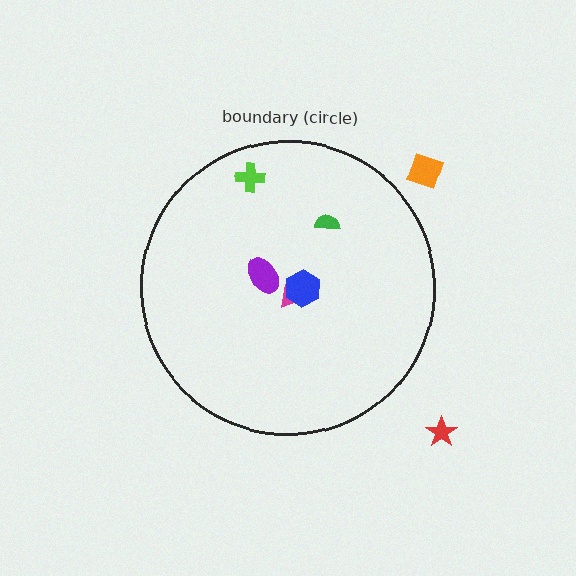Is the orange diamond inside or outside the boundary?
Outside.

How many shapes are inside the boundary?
5 inside, 2 outside.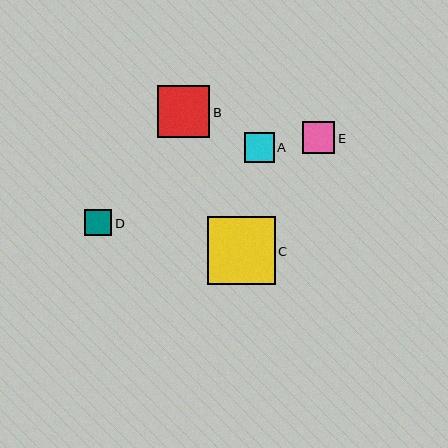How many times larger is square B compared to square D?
Square B is approximately 1.9 times the size of square D.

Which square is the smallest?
Square D is the smallest with a size of approximately 27 pixels.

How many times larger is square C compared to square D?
Square C is approximately 2.5 times the size of square D.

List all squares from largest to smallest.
From largest to smallest: C, B, E, A, D.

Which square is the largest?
Square C is the largest with a size of approximately 68 pixels.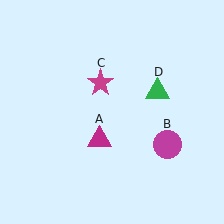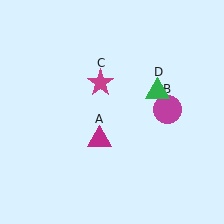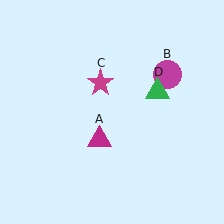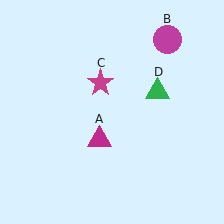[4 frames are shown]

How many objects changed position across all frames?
1 object changed position: magenta circle (object B).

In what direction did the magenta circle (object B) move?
The magenta circle (object B) moved up.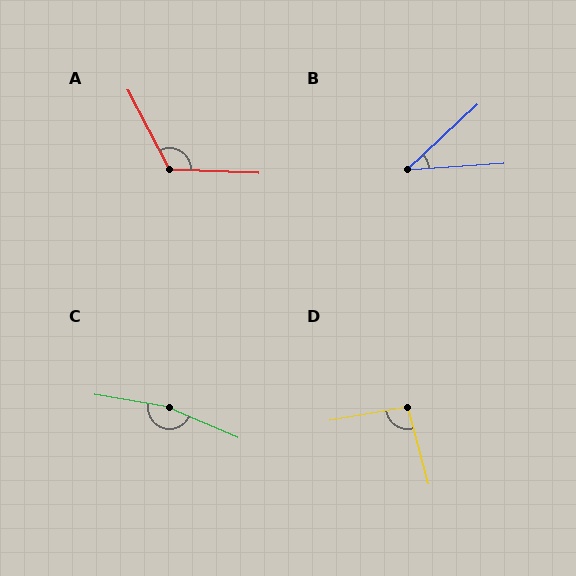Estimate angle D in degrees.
Approximately 95 degrees.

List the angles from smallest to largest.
B (39°), D (95°), A (120°), C (166°).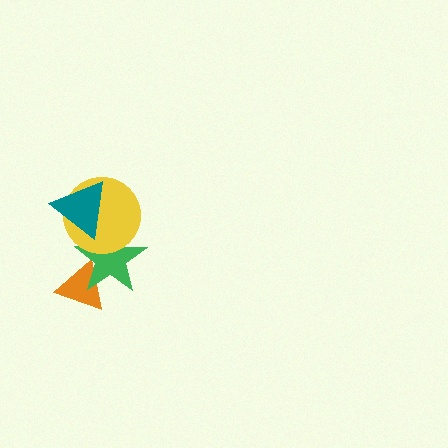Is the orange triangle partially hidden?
Yes, it is partially covered by another shape.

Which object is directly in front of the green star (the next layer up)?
The yellow circle is directly in front of the green star.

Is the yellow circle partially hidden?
Yes, it is partially covered by another shape.